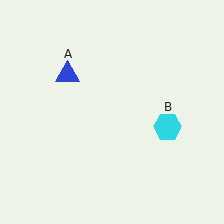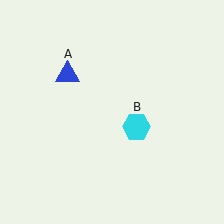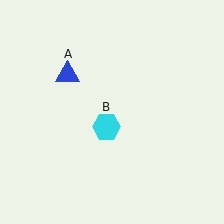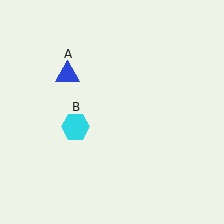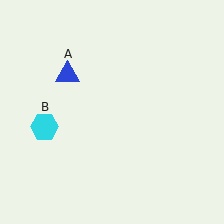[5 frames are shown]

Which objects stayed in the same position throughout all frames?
Blue triangle (object A) remained stationary.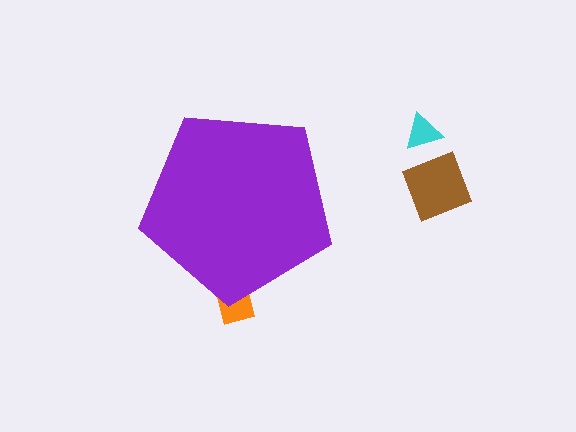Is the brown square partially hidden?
No, the brown square is fully visible.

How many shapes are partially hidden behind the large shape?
1 shape is partially hidden.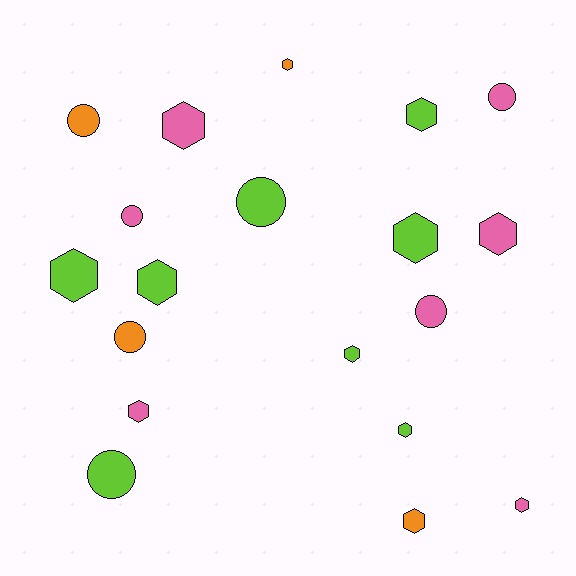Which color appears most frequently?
Lime, with 8 objects.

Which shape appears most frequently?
Hexagon, with 12 objects.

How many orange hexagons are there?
There are 2 orange hexagons.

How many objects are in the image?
There are 19 objects.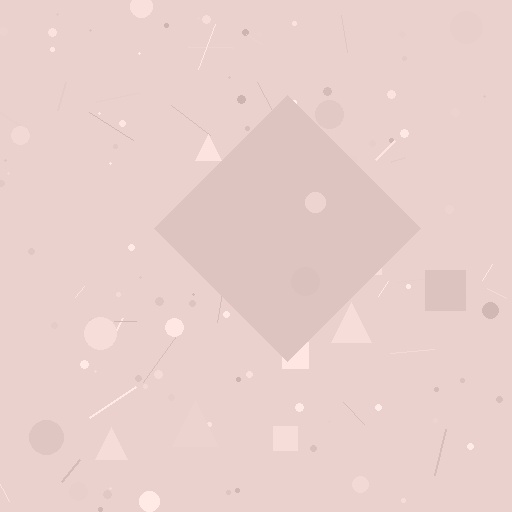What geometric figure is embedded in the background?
A diamond is embedded in the background.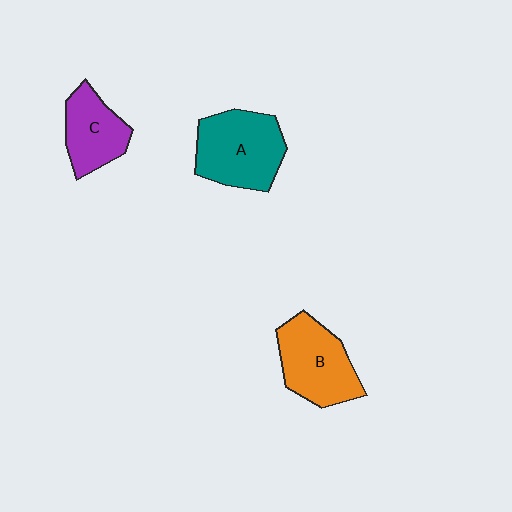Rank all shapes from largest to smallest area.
From largest to smallest: A (teal), B (orange), C (purple).